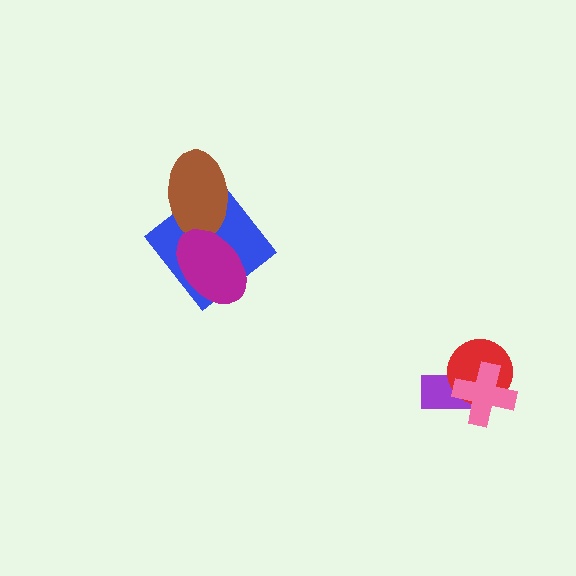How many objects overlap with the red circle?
2 objects overlap with the red circle.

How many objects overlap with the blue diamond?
2 objects overlap with the blue diamond.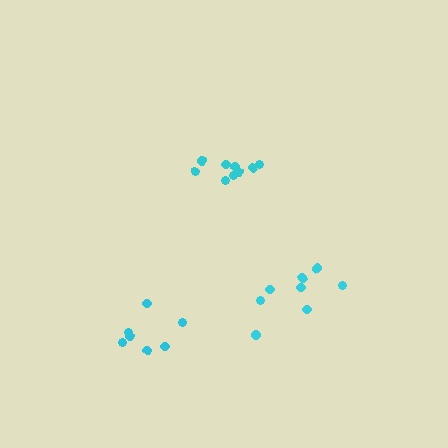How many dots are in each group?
Group 1: 8 dots, Group 2: 7 dots, Group 3: 9 dots (24 total).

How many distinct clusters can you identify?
There are 3 distinct clusters.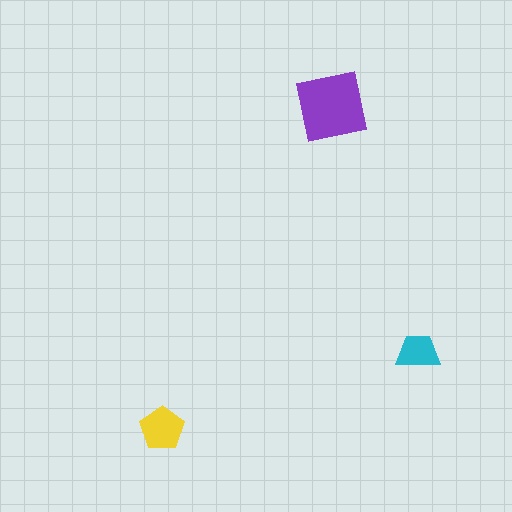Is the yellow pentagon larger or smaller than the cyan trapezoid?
Larger.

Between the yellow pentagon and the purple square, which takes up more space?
The purple square.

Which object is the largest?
The purple square.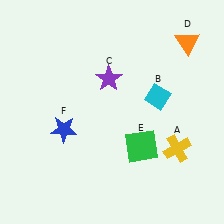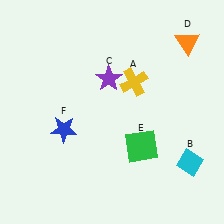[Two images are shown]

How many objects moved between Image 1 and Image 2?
2 objects moved between the two images.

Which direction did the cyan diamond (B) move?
The cyan diamond (B) moved down.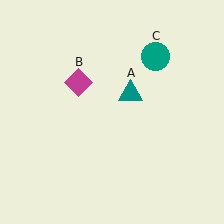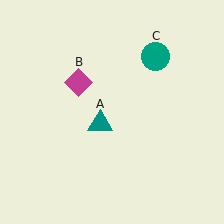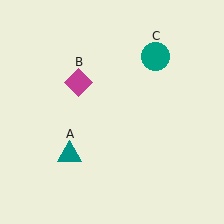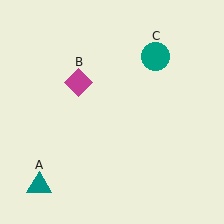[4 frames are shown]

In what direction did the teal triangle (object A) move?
The teal triangle (object A) moved down and to the left.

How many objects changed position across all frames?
1 object changed position: teal triangle (object A).